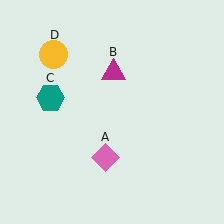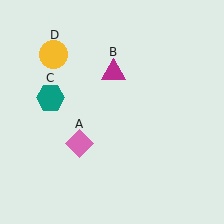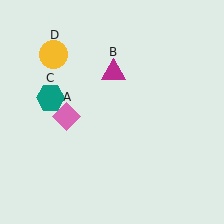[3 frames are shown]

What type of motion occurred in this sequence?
The pink diamond (object A) rotated clockwise around the center of the scene.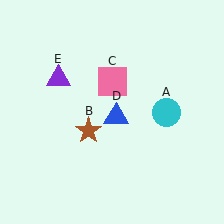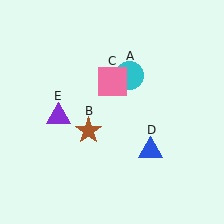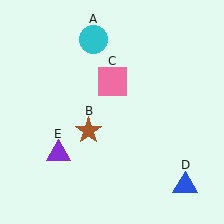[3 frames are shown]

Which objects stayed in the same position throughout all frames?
Brown star (object B) and pink square (object C) remained stationary.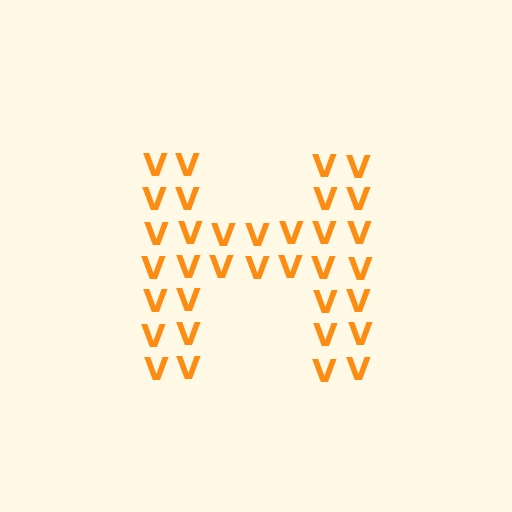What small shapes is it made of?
It is made of small letter V's.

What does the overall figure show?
The overall figure shows the letter H.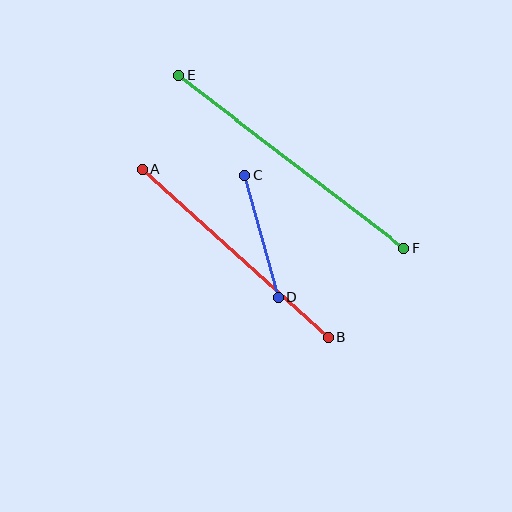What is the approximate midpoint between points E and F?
The midpoint is at approximately (291, 161) pixels.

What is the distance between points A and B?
The distance is approximately 251 pixels.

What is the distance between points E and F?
The distance is approximately 284 pixels.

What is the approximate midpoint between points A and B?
The midpoint is at approximately (235, 253) pixels.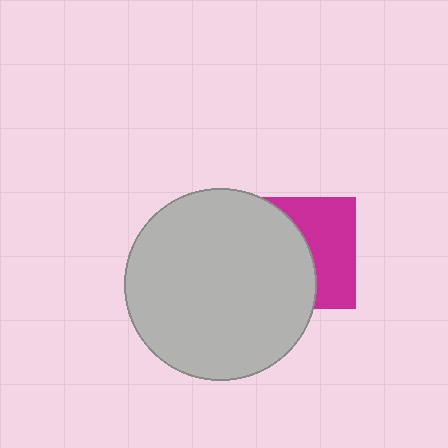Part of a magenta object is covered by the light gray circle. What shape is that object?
It is a square.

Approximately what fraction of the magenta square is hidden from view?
Roughly 55% of the magenta square is hidden behind the light gray circle.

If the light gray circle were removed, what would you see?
You would see the complete magenta square.